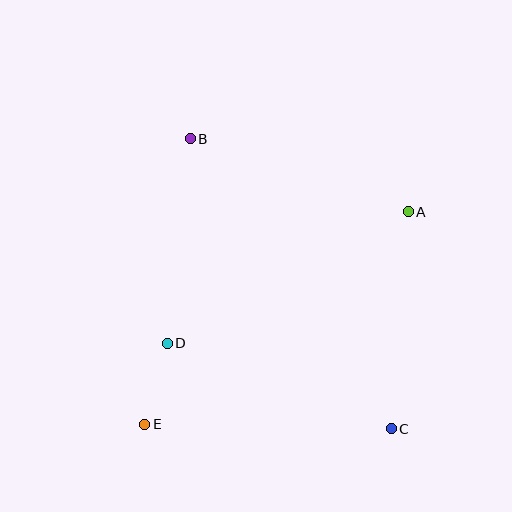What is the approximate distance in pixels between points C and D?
The distance between C and D is approximately 240 pixels.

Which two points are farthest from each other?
Points B and C are farthest from each other.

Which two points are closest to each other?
Points D and E are closest to each other.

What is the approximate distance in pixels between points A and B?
The distance between A and B is approximately 230 pixels.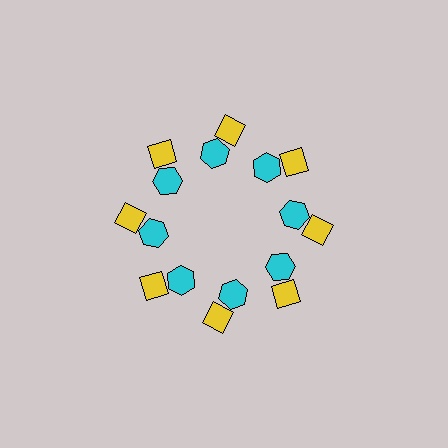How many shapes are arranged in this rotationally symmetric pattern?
There are 16 shapes, arranged in 8 groups of 2.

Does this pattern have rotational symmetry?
Yes, this pattern has 8-fold rotational symmetry. It looks the same after rotating 45 degrees around the center.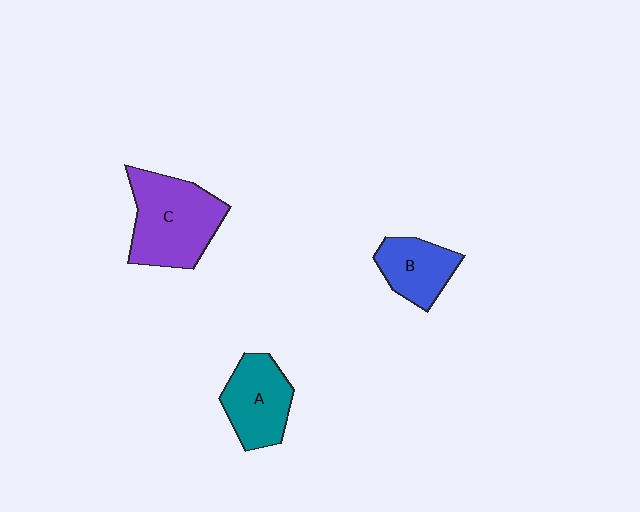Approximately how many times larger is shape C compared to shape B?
Approximately 1.8 times.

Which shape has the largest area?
Shape C (purple).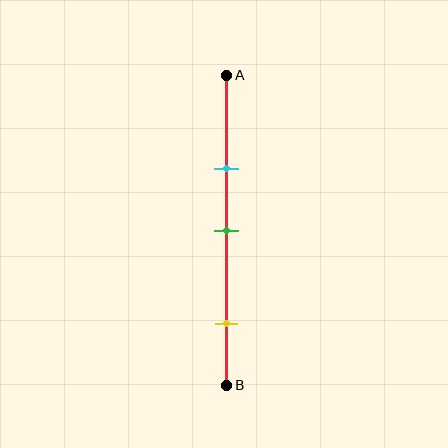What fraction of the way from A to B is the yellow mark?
The yellow mark is approximately 80% (0.8) of the way from A to B.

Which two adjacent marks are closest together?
The cyan and green marks are the closest adjacent pair.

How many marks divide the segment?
There are 3 marks dividing the segment.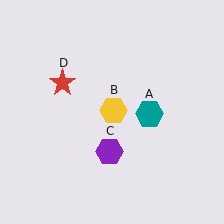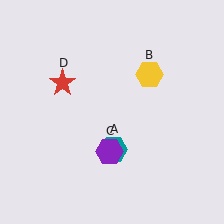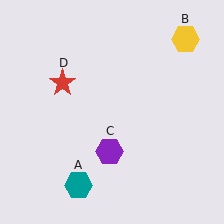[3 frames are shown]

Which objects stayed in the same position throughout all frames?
Purple hexagon (object C) and red star (object D) remained stationary.